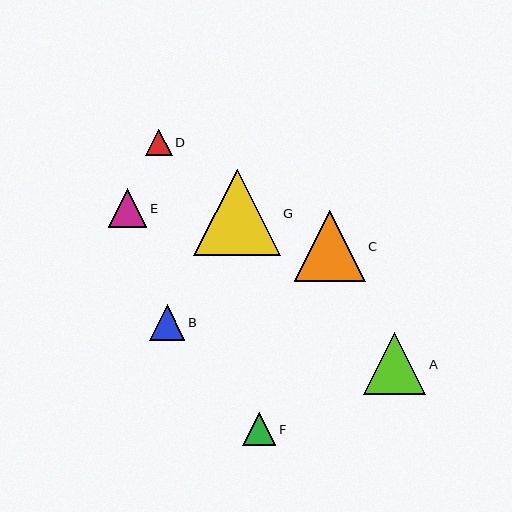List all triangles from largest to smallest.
From largest to smallest: G, C, A, E, B, F, D.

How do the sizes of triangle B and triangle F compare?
Triangle B and triangle F are approximately the same size.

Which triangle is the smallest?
Triangle D is the smallest with a size of approximately 27 pixels.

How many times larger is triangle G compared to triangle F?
Triangle G is approximately 2.7 times the size of triangle F.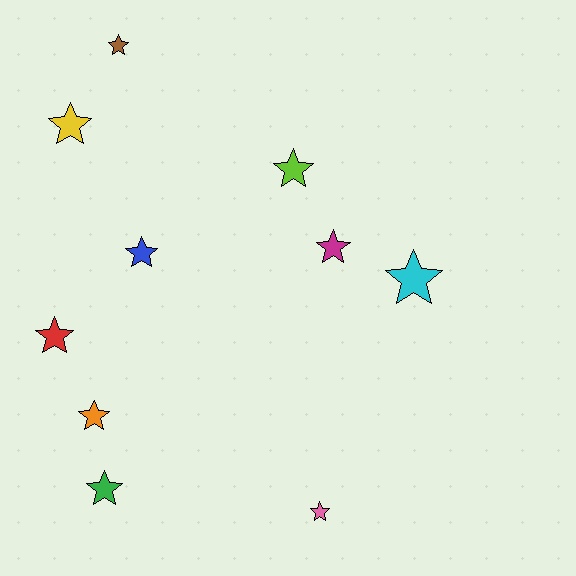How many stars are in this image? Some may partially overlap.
There are 10 stars.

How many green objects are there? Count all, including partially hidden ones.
There is 1 green object.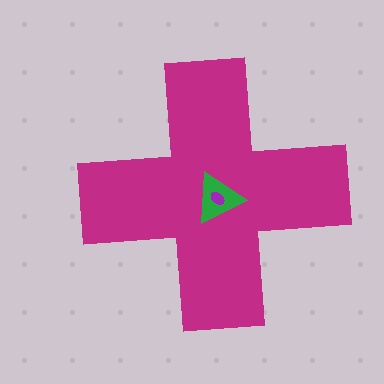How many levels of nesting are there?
3.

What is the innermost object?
The purple ellipse.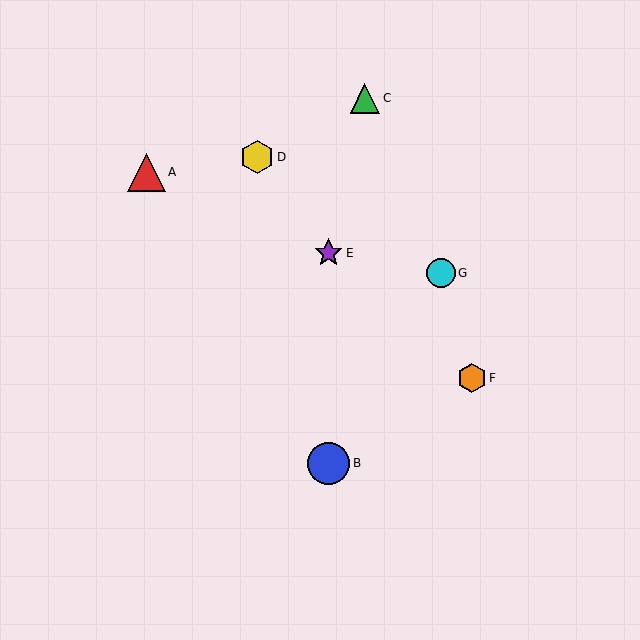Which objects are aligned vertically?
Objects B, E are aligned vertically.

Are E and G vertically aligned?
No, E is at x≈328 and G is at x≈441.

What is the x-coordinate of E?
Object E is at x≈328.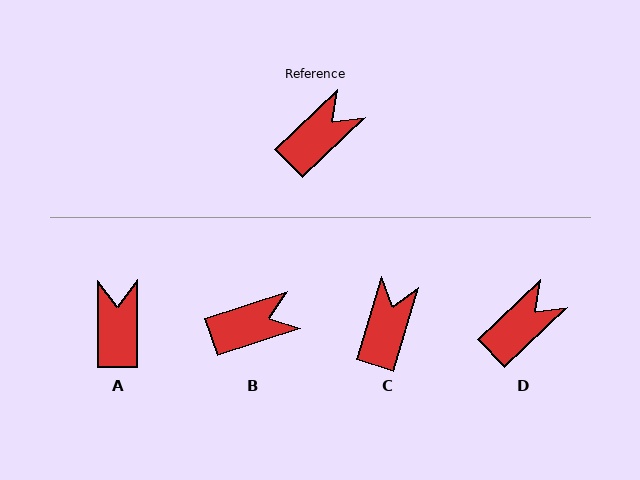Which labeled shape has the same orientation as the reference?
D.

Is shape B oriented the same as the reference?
No, it is off by about 25 degrees.